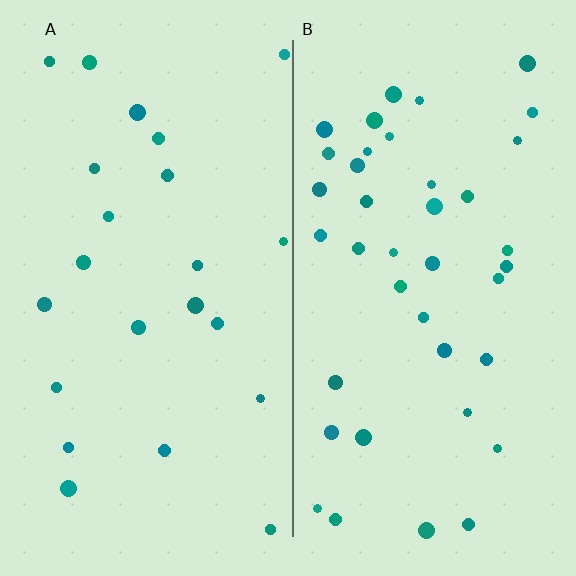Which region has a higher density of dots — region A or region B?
B (the right).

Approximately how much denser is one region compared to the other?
Approximately 1.8× — region B over region A.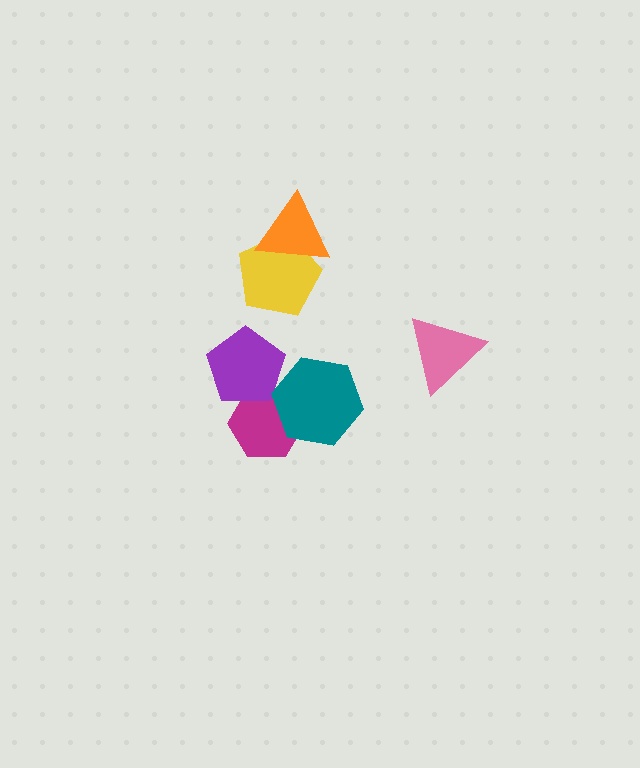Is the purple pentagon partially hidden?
Yes, it is partially covered by another shape.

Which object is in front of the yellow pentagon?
The orange triangle is in front of the yellow pentagon.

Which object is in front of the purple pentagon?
The teal hexagon is in front of the purple pentagon.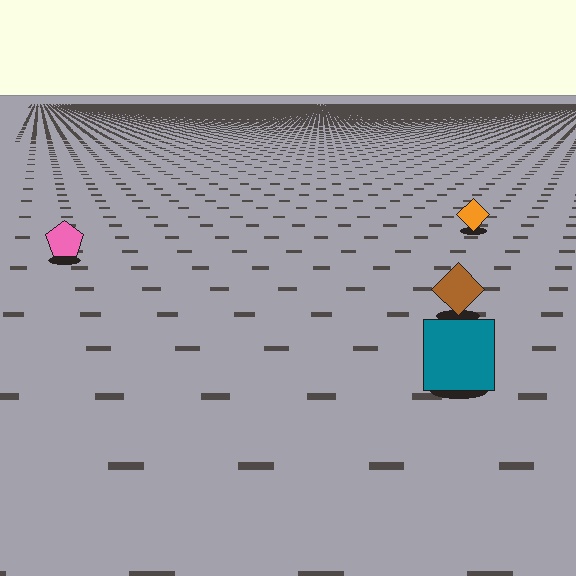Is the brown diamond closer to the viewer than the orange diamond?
Yes. The brown diamond is closer — you can tell from the texture gradient: the ground texture is coarser near it.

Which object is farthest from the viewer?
The orange diamond is farthest from the viewer. It appears smaller and the ground texture around it is denser.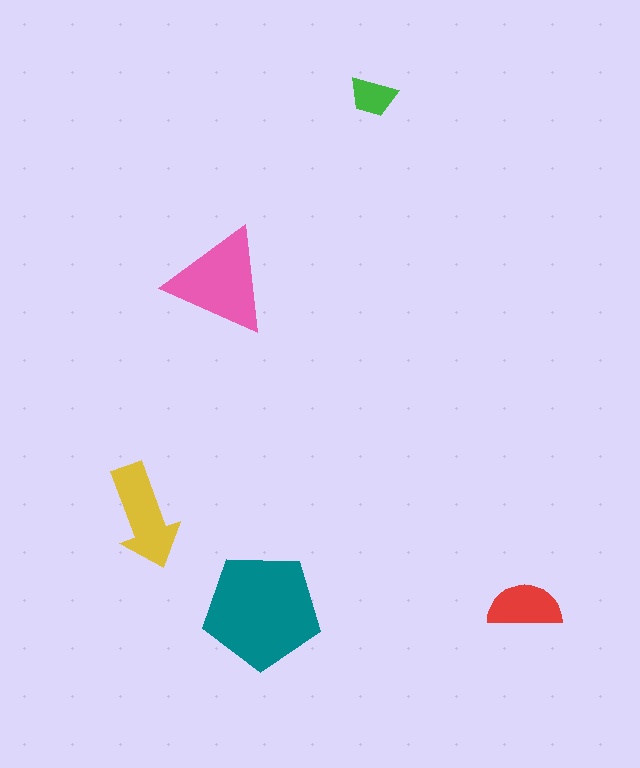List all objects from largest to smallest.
The teal pentagon, the pink triangle, the yellow arrow, the red semicircle, the green trapezoid.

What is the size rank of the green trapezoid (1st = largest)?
5th.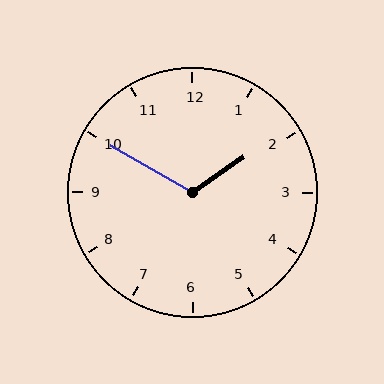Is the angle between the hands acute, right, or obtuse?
It is obtuse.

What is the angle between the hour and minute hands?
Approximately 115 degrees.